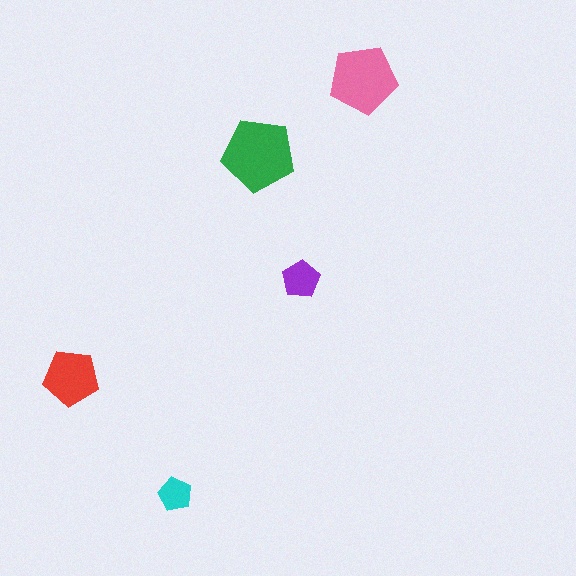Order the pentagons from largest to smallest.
the green one, the pink one, the red one, the purple one, the cyan one.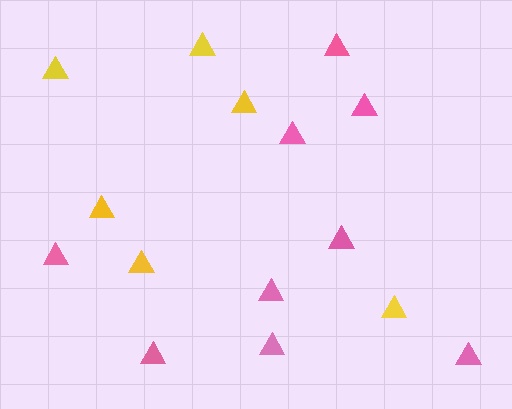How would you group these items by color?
There are 2 groups: one group of pink triangles (9) and one group of yellow triangles (6).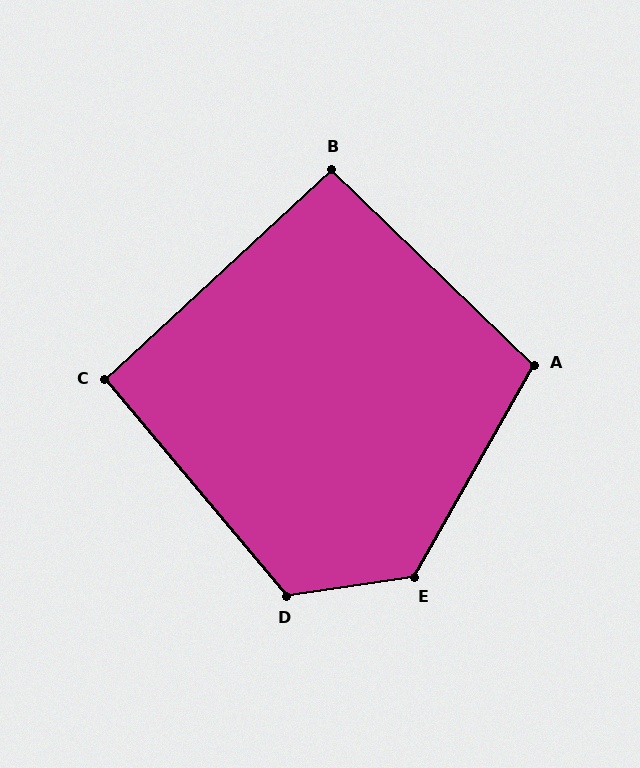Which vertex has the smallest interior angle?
C, at approximately 93 degrees.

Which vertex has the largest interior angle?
E, at approximately 128 degrees.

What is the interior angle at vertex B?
Approximately 93 degrees (approximately right).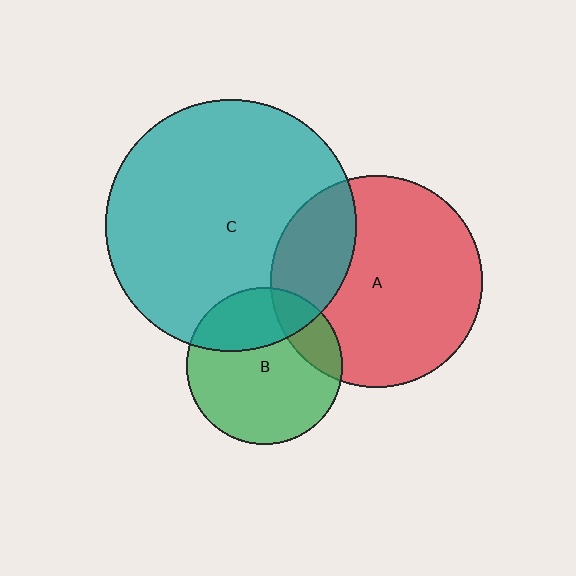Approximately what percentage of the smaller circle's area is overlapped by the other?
Approximately 30%.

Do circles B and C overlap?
Yes.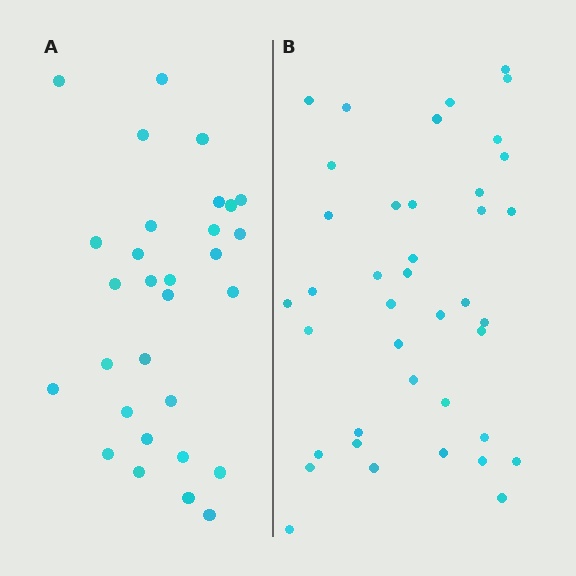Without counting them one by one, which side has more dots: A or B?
Region B (the right region) has more dots.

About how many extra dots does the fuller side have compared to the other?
Region B has roughly 10 or so more dots than region A.